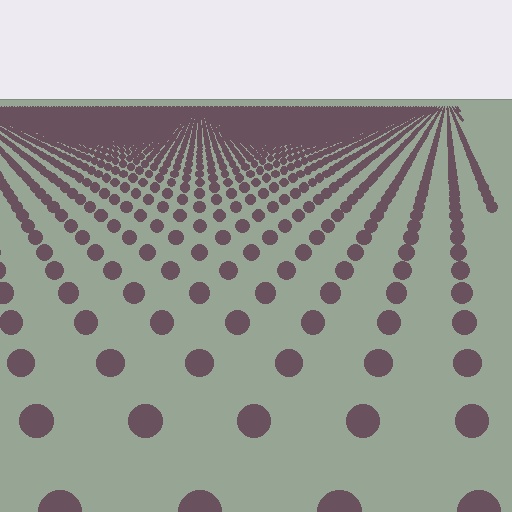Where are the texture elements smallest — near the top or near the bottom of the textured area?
Near the top.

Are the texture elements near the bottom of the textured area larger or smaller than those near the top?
Larger. Near the bottom, elements are closer to the viewer and appear at a bigger on-screen size.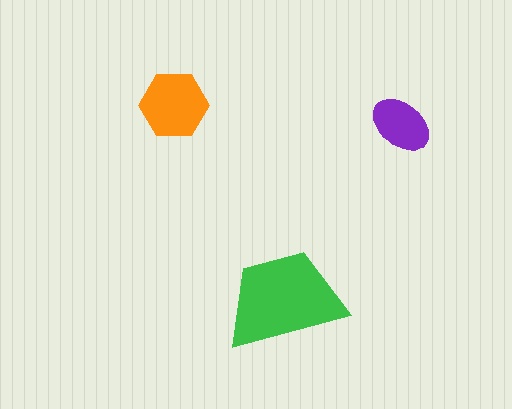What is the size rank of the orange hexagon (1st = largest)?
2nd.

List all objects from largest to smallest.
The green trapezoid, the orange hexagon, the purple ellipse.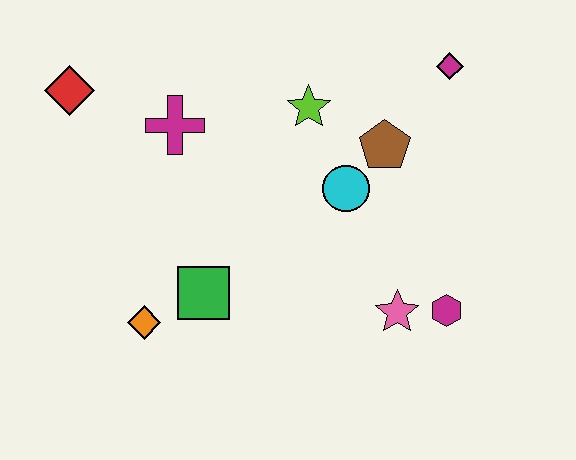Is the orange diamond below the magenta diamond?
Yes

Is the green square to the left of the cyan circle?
Yes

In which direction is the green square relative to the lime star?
The green square is below the lime star.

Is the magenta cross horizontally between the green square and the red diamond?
Yes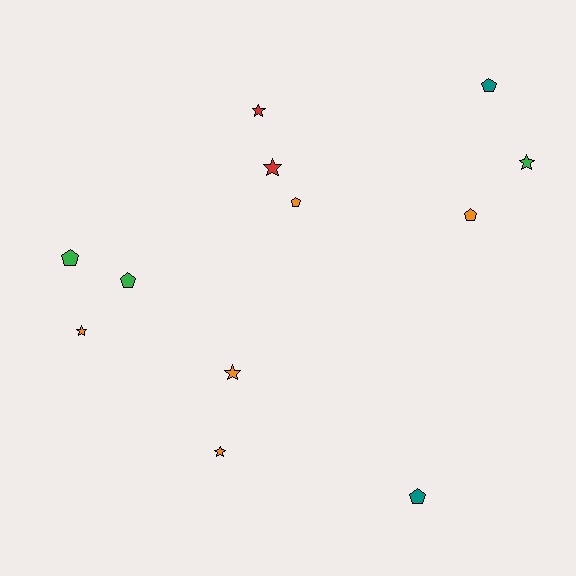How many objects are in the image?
There are 12 objects.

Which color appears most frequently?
Orange, with 5 objects.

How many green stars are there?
There is 1 green star.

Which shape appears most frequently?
Pentagon, with 6 objects.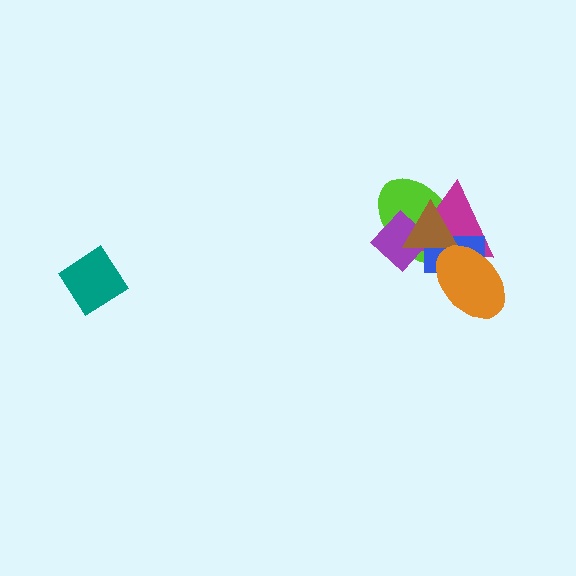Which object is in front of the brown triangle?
The orange ellipse is in front of the brown triangle.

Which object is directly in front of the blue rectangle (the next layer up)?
The brown triangle is directly in front of the blue rectangle.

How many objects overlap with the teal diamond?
0 objects overlap with the teal diamond.